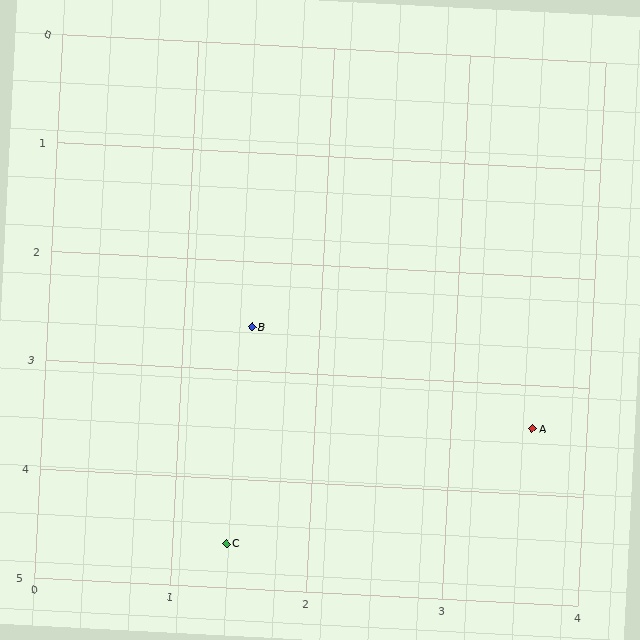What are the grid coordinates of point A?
Point A is at approximately (3.6, 3.4).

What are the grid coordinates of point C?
Point C is at approximately (1.4, 4.6).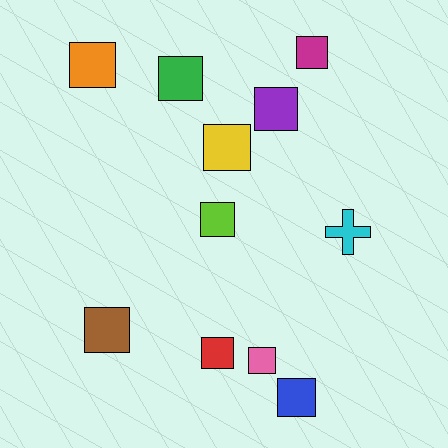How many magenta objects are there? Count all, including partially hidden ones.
There is 1 magenta object.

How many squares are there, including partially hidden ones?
There are 10 squares.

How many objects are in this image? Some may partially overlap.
There are 11 objects.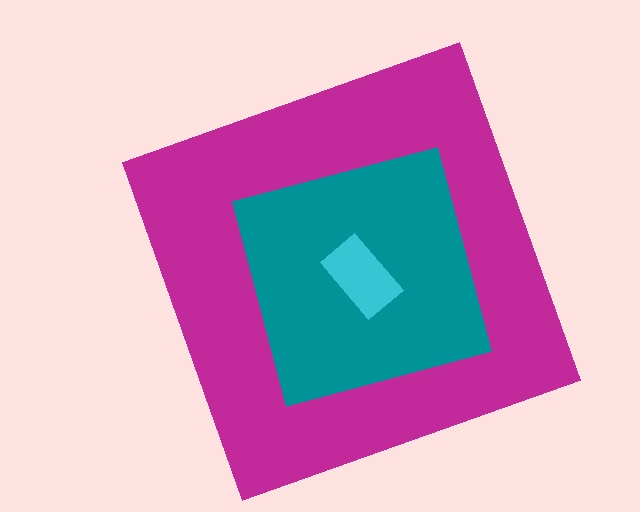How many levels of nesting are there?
3.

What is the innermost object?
The cyan rectangle.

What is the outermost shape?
The magenta square.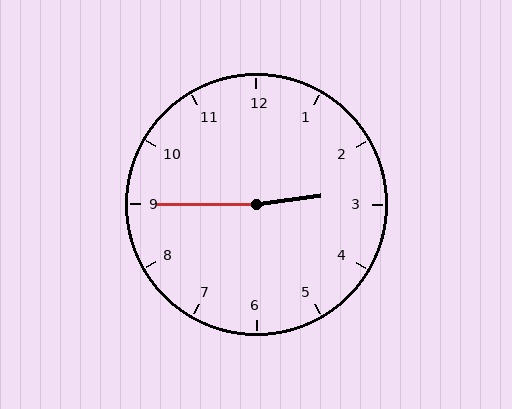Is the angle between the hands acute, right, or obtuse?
It is obtuse.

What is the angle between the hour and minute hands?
Approximately 172 degrees.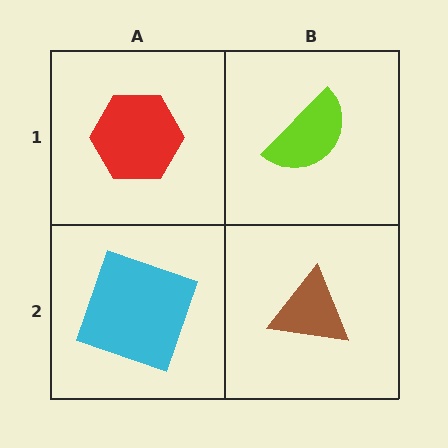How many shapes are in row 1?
2 shapes.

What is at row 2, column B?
A brown triangle.